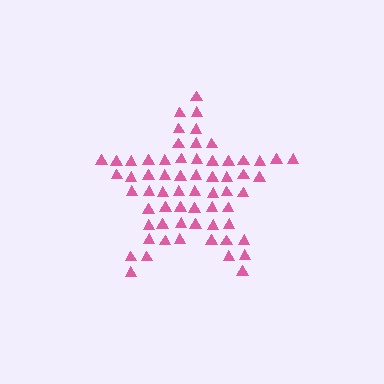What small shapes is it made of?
It is made of small triangles.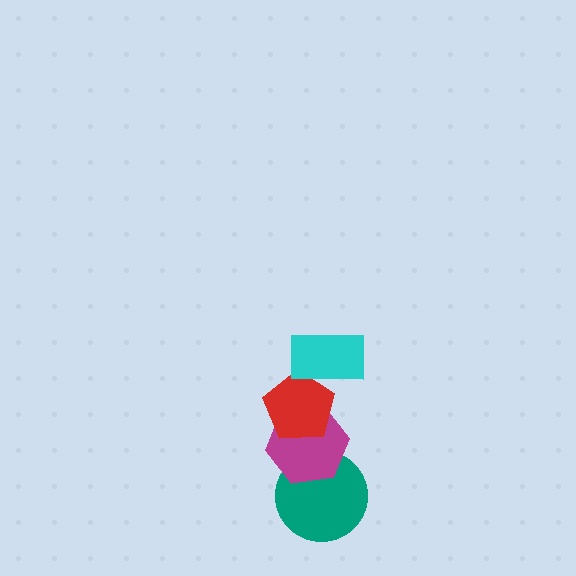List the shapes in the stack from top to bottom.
From top to bottom: the cyan rectangle, the red pentagon, the magenta hexagon, the teal circle.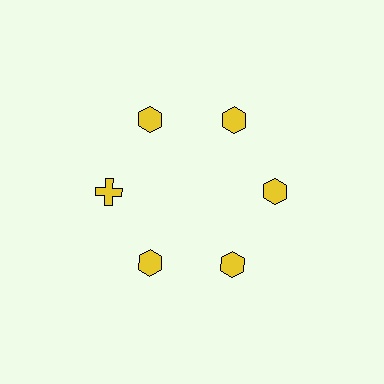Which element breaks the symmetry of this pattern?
The yellow cross at roughly the 9 o'clock position breaks the symmetry. All other shapes are yellow hexagons.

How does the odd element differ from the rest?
It has a different shape: cross instead of hexagon.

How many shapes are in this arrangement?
There are 6 shapes arranged in a ring pattern.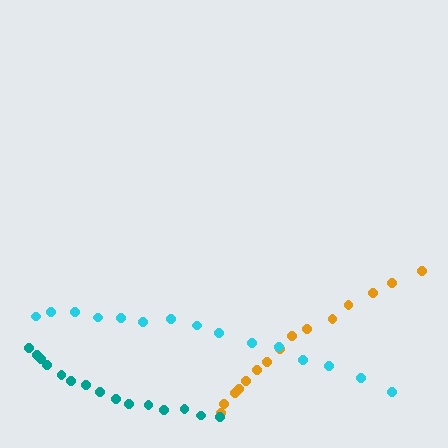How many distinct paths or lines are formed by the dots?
There are 3 distinct paths.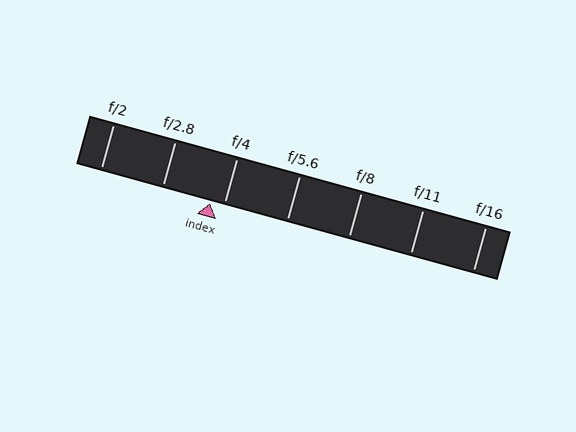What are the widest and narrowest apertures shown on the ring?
The widest aperture shown is f/2 and the narrowest is f/16.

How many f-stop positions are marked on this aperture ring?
There are 7 f-stop positions marked.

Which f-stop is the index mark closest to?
The index mark is closest to f/4.